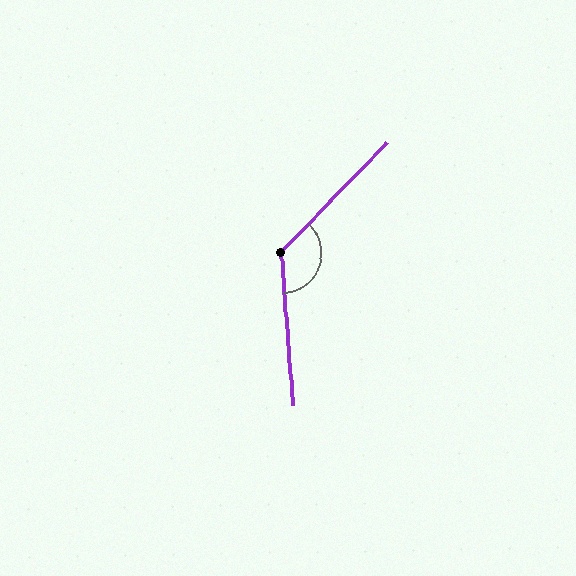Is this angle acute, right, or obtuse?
It is obtuse.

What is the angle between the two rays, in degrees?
Approximately 132 degrees.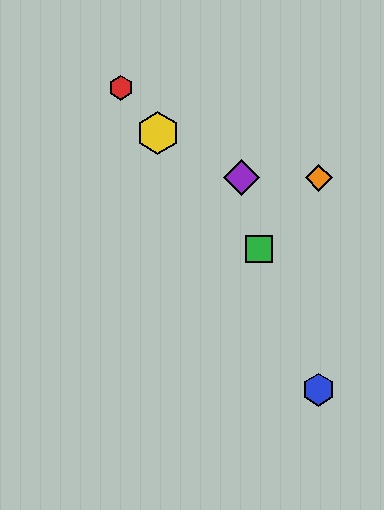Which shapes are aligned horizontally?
The purple diamond, the orange diamond are aligned horizontally.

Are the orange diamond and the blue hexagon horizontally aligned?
No, the orange diamond is at y≈178 and the blue hexagon is at y≈390.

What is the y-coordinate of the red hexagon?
The red hexagon is at y≈88.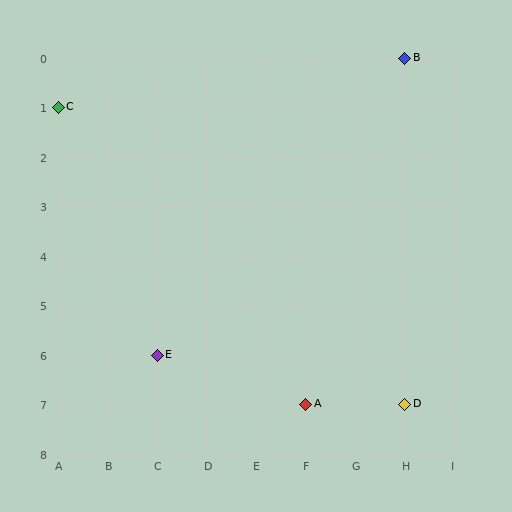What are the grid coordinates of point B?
Point B is at grid coordinates (H, 0).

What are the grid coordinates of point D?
Point D is at grid coordinates (H, 7).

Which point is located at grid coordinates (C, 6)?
Point E is at (C, 6).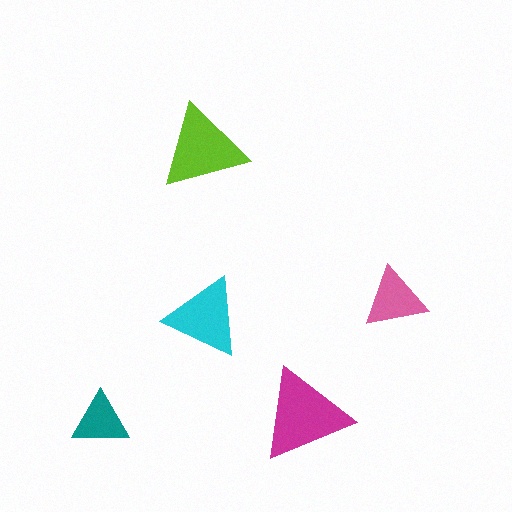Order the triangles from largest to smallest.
the magenta one, the lime one, the cyan one, the pink one, the teal one.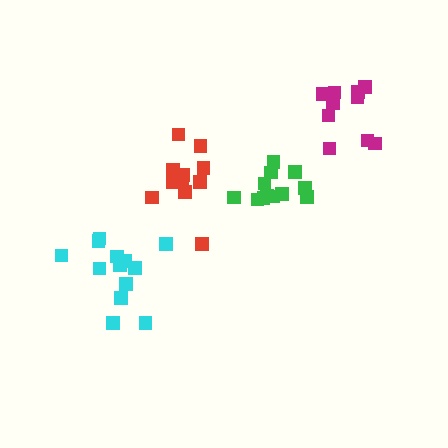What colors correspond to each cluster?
The clusters are colored: red, cyan, magenta, green.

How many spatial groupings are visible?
There are 4 spatial groupings.